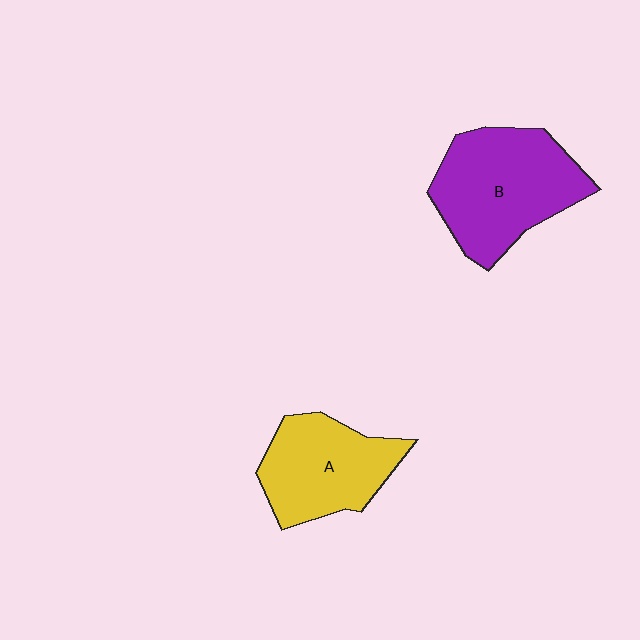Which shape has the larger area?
Shape B (purple).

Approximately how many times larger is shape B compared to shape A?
Approximately 1.3 times.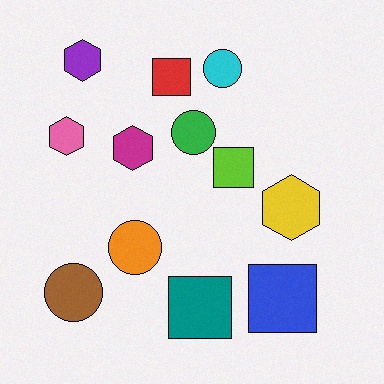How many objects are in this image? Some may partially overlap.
There are 12 objects.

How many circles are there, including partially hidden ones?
There are 4 circles.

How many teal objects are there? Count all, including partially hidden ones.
There is 1 teal object.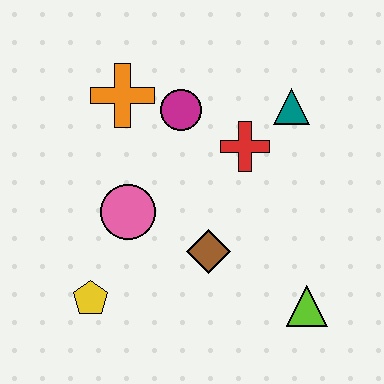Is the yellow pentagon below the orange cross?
Yes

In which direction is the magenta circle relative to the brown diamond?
The magenta circle is above the brown diamond.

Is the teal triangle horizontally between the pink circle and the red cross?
No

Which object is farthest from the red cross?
The yellow pentagon is farthest from the red cross.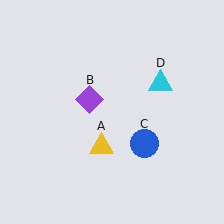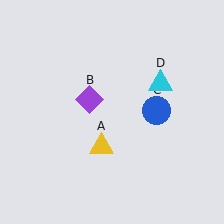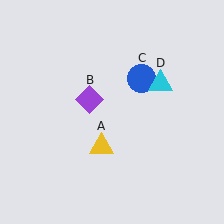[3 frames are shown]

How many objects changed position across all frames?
1 object changed position: blue circle (object C).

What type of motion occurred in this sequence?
The blue circle (object C) rotated counterclockwise around the center of the scene.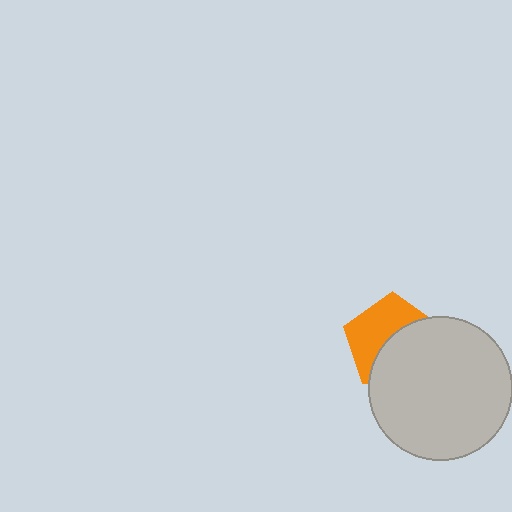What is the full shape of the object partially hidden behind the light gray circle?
The partially hidden object is an orange pentagon.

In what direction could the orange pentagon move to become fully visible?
The orange pentagon could move toward the upper-left. That would shift it out from behind the light gray circle entirely.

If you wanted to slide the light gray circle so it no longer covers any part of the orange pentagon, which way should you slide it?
Slide it toward the lower-right — that is the most direct way to separate the two shapes.